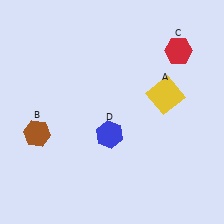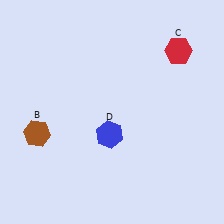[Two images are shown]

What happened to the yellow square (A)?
The yellow square (A) was removed in Image 2. It was in the top-right area of Image 1.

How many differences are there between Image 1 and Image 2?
There is 1 difference between the two images.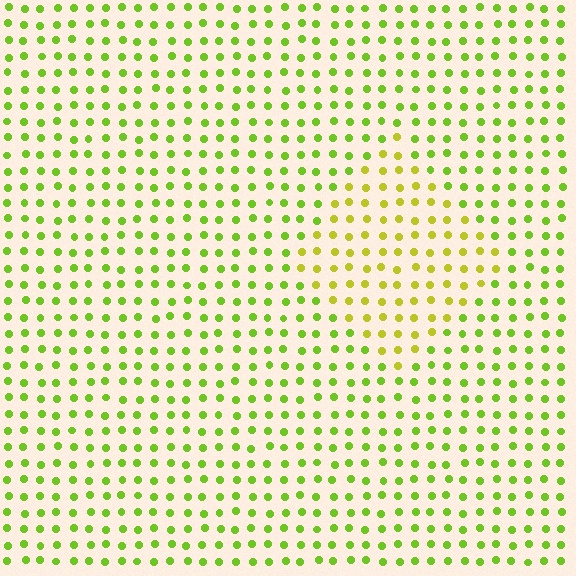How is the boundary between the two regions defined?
The boundary is defined purely by a slight shift in hue (about 28 degrees). Spacing, size, and orientation are identical on both sides.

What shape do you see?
I see a diamond.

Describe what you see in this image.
The image is filled with small lime elements in a uniform arrangement. A diamond-shaped region is visible where the elements are tinted to a slightly different hue, forming a subtle color boundary.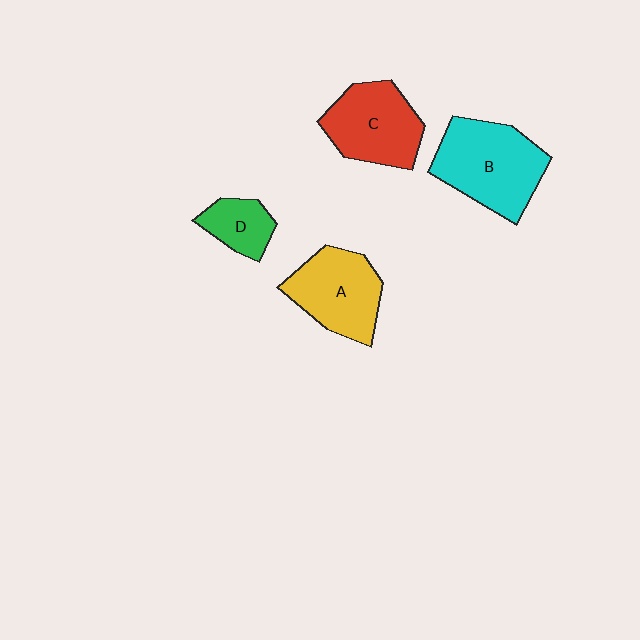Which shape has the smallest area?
Shape D (green).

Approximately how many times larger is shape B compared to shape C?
Approximately 1.2 times.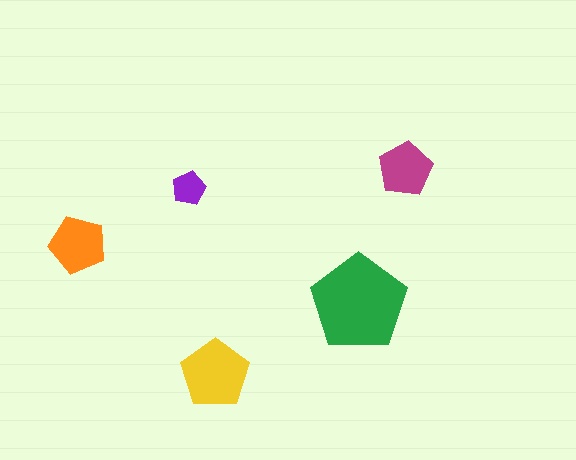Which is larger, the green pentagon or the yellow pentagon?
The green one.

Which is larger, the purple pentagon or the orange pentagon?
The orange one.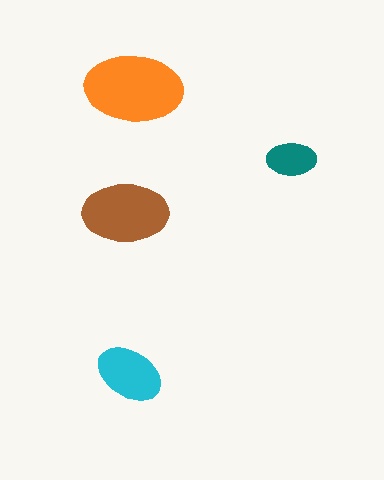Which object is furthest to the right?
The teal ellipse is rightmost.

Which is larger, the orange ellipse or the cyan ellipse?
The orange one.